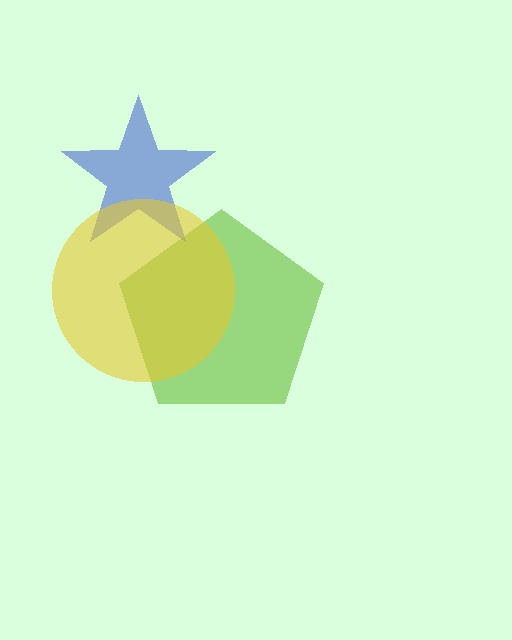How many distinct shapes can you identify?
There are 3 distinct shapes: a lime pentagon, a blue star, a yellow circle.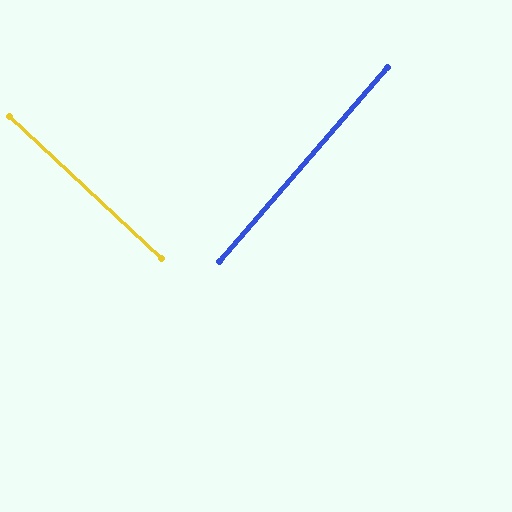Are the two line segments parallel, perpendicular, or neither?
Perpendicular — they meet at approximately 88°.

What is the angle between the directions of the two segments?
Approximately 88 degrees.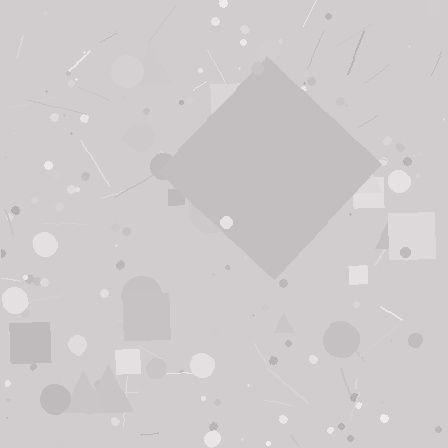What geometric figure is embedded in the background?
A diamond is embedded in the background.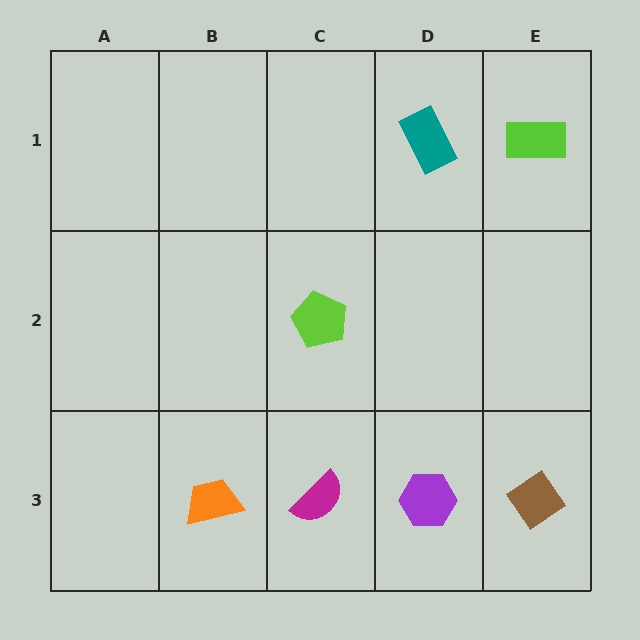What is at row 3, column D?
A purple hexagon.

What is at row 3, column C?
A magenta semicircle.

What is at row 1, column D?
A teal rectangle.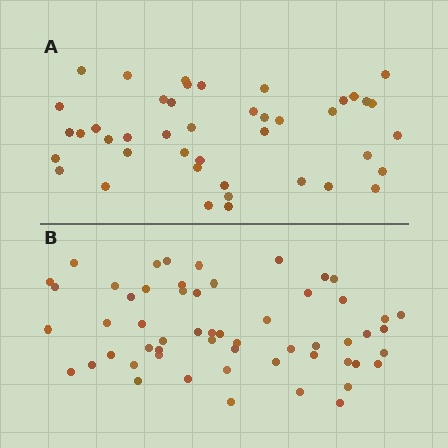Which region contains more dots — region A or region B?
Region B (the bottom region) has more dots.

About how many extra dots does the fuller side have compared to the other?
Region B has approximately 15 more dots than region A.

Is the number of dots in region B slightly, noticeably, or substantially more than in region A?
Region B has noticeably more, but not dramatically so. The ratio is roughly 1.3 to 1.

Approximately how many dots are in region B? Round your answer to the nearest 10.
About 60 dots. (The exact count is 56, which rounds to 60.)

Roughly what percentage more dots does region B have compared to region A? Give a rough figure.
About 30% more.